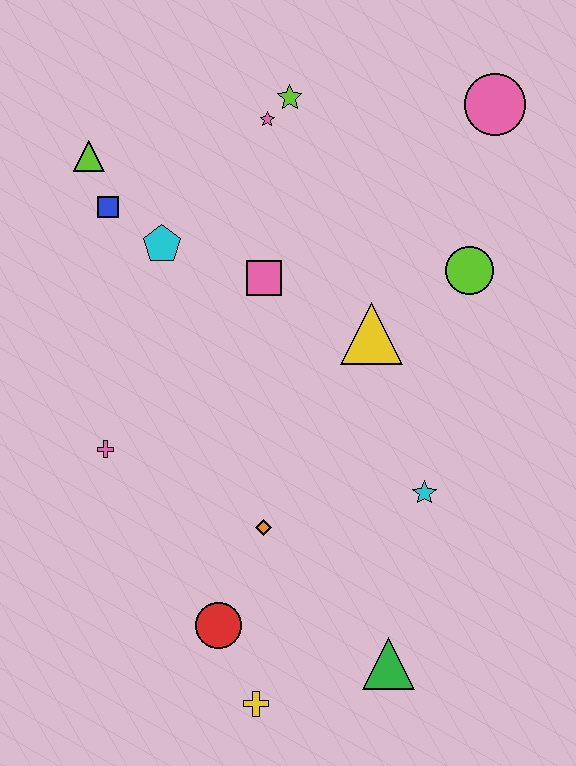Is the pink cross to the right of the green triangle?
No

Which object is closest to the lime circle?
The yellow triangle is closest to the lime circle.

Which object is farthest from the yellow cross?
The pink circle is farthest from the yellow cross.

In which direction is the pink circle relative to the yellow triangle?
The pink circle is above the yellow triangle.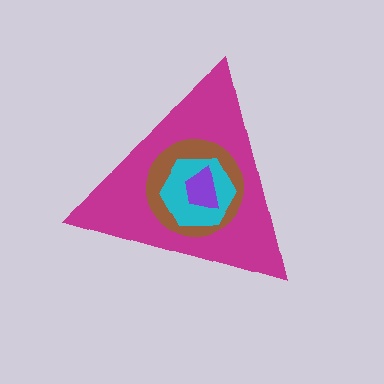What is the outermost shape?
The magenta triangle.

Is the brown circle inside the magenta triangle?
Yes.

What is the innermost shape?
The purple trapezoid.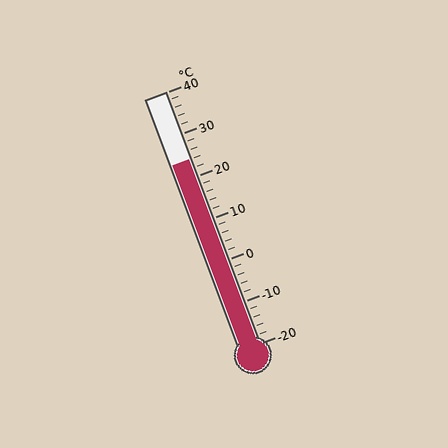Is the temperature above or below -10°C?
The temperature is above -10°C.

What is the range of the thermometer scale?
The thermometer scale ranges from -20°C to 40°C.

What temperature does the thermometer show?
The thermometer shows approximately 24°C.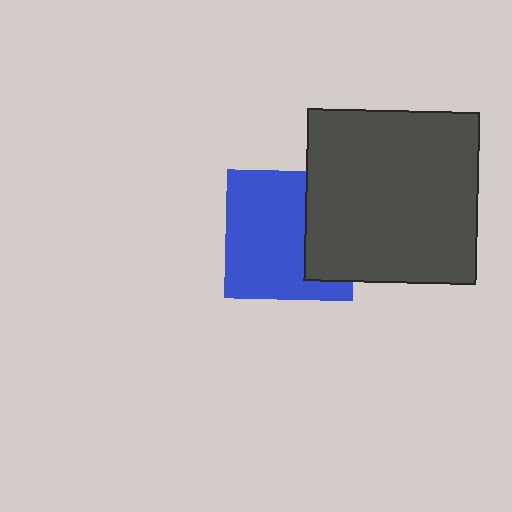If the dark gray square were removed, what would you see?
You would see the complete blue square.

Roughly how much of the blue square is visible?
Most of it is visible (roughly 67%).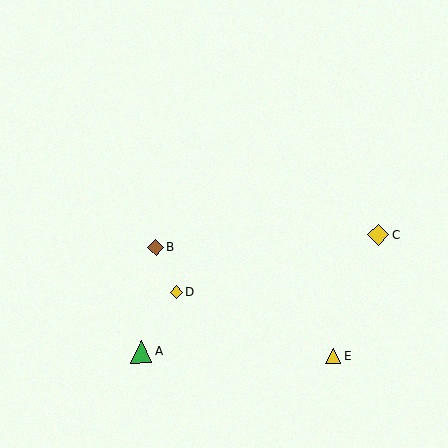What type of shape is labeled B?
Shape B is a brown diamond.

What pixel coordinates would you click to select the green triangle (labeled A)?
Click at (141, 352) to select the green triangle A.